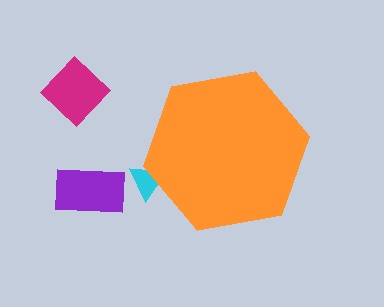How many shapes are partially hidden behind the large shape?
1 shape is partially hidden.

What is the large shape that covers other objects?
An orange hexagon.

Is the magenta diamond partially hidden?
No, the magenta diamond is fully visible.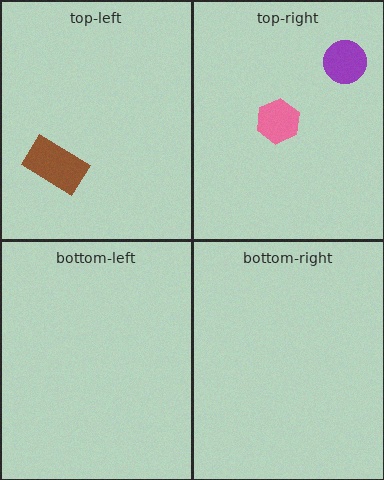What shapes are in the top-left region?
The brown rectangle.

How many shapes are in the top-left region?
1.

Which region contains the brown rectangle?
The top-left region.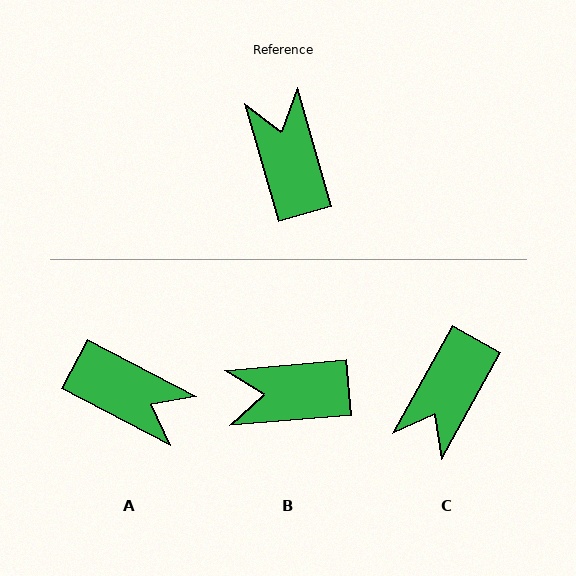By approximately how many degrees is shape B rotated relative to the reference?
Approximately 79 degrees counter-clockwise.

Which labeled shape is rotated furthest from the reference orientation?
C, about 135 degrees away.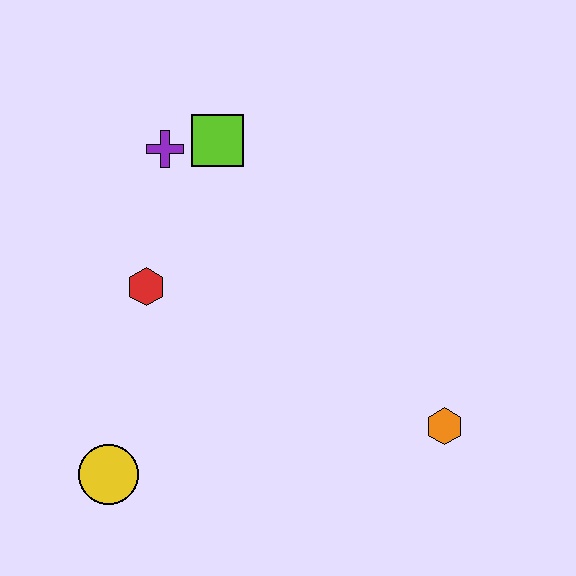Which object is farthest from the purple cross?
The orange hexagon is farthest from the purple cross.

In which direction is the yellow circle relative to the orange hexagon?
The yellow circle is to the left of the orange hexagon.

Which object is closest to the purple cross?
The lime square is closest to the purple cross.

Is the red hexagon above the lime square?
No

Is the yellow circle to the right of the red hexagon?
No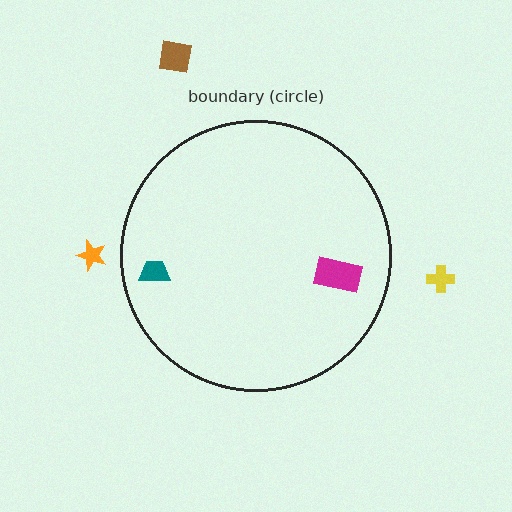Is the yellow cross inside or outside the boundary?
Outside.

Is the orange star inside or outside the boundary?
Outside.